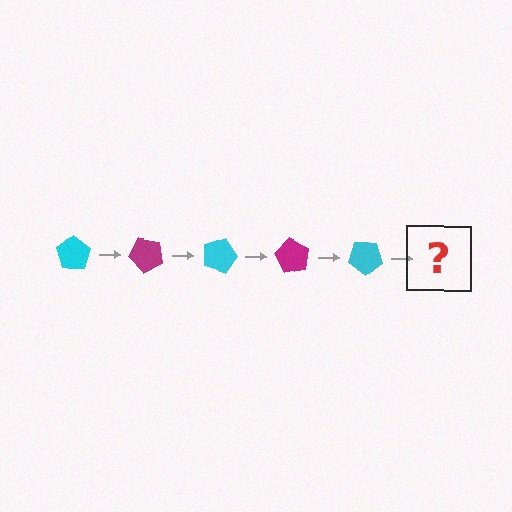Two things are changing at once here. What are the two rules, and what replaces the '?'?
The two rules are that it rotates 45 degrees each step and the color cycles through cyan and magenta. The '?' should be a magenta pentagon, rotated 225 degrees from the start.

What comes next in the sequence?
The next element should be a magenta pentagon, rotated 225 degrees from the start.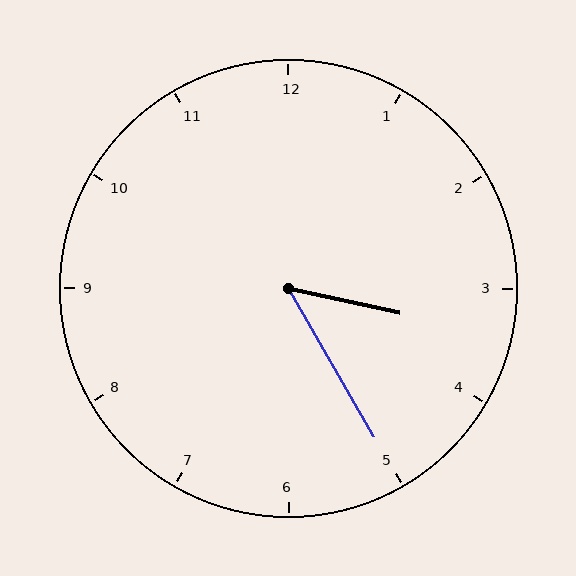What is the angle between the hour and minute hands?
Approximately 48 degrees.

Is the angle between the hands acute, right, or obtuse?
It is acute.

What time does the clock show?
3:25.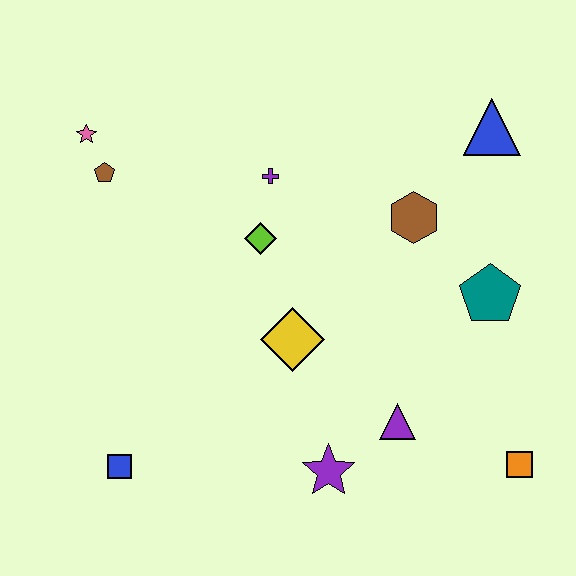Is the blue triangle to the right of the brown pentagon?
Yes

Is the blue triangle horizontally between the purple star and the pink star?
No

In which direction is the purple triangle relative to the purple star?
The purple triangle is to the right of the purple star.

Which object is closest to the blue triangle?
The brown hexagon is closest to the blue triangle.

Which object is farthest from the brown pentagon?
The orange square is farthest from the brown pentagon.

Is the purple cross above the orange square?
Yes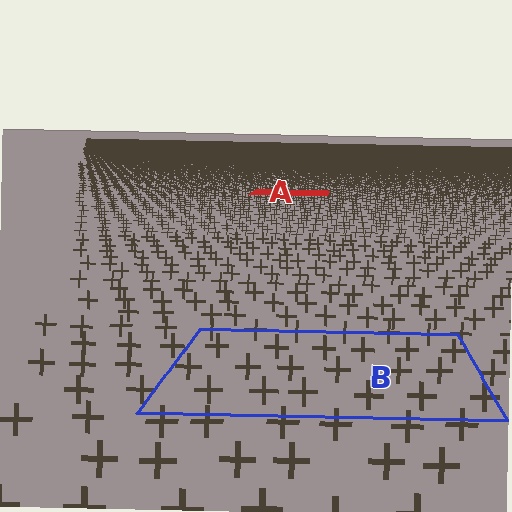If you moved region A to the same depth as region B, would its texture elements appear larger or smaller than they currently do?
They would appear larger. At a closer depth, the same texture elements are projected at a bigger on-screen size.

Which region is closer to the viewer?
Region B is closer. The texture elements there are larger and more spread out.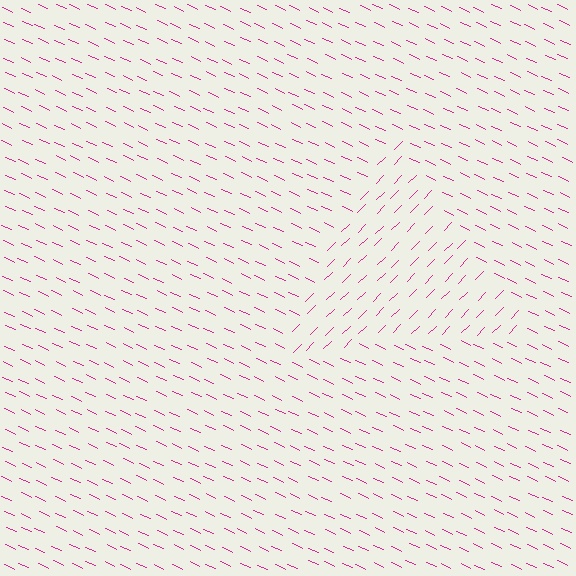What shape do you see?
I see a triangle.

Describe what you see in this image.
The image is filled with small magenta line segments. A triangle region in the image has lines oriented differently from the surrounding lines, creating a visible texture boundary.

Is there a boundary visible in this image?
Yes, there is a texture boundary formed by a change in line orientation.